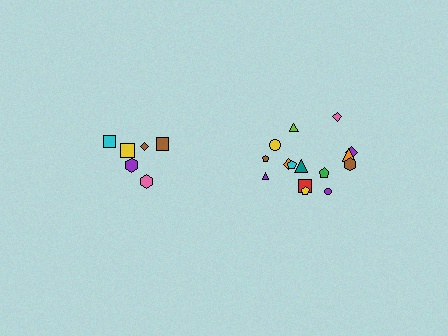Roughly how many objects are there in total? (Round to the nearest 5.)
Roughly 20 objects in total.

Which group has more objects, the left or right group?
The right group.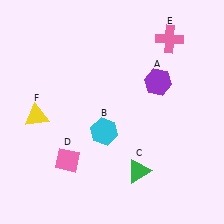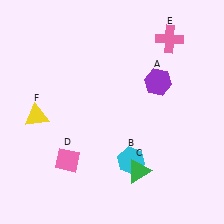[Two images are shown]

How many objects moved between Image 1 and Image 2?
1 object moved between the two images.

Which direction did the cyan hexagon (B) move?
The cyan hexagon (B) moved down.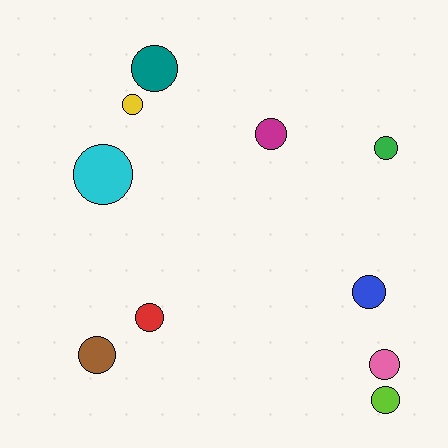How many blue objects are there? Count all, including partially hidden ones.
There is 1 blue object.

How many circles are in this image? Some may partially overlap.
There are 10 circles.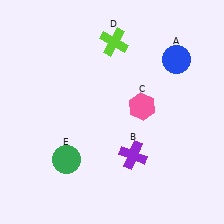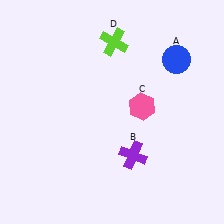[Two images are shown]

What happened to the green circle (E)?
The green circle (E) was removed in Image 2. It was in the bottom-left area of Image 1.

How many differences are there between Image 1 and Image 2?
There is 1 difference between the two images.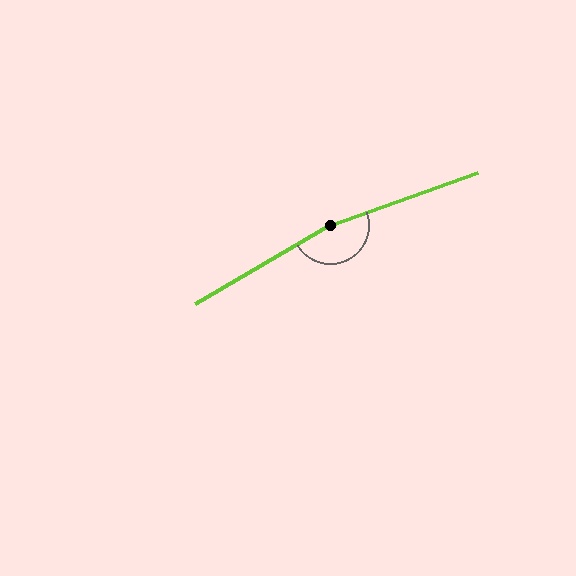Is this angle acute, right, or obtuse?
It is obtuse.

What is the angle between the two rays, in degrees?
Approximately 169 degrees.